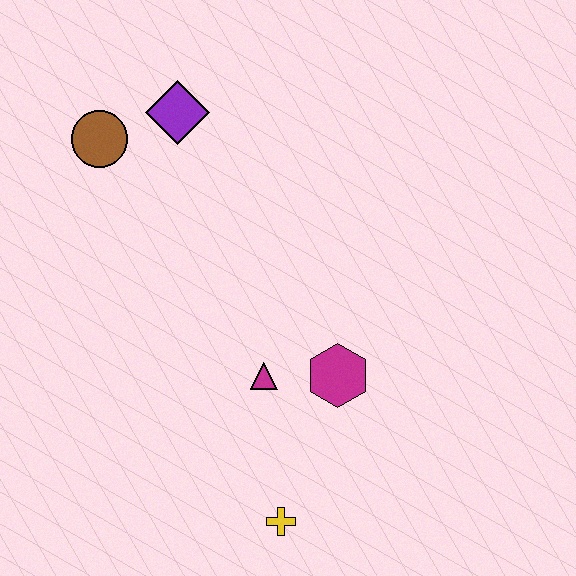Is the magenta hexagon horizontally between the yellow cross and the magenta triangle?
No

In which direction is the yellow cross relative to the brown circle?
The yellow cross is below the brown circle.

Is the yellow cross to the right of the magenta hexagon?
No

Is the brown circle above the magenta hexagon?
Yes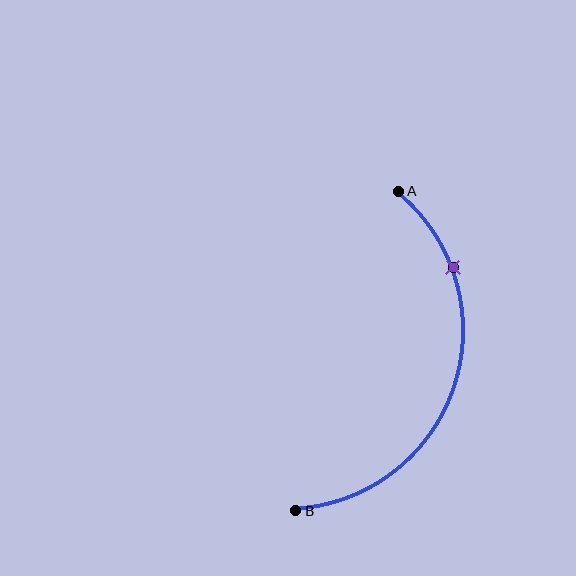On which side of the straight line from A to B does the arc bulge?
The arc bulges to the right of the straight line connecting A and B.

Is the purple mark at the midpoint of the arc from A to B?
No. The purple mark lies on the arc but is closer to endpoint A. The arc midpoint would be at the point on the curve equidistant along the arc from both A and B.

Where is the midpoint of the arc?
The arc midpoint is the point on the curve farthest from the straight line joining A and B. It sits to the right of that line.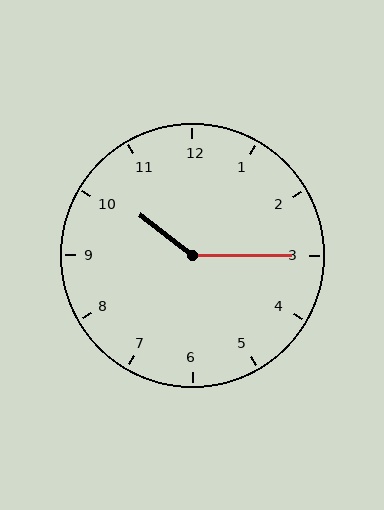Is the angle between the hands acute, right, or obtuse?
It is obtuse.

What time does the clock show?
10:15.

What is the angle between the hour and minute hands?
Approximately 142 degrees.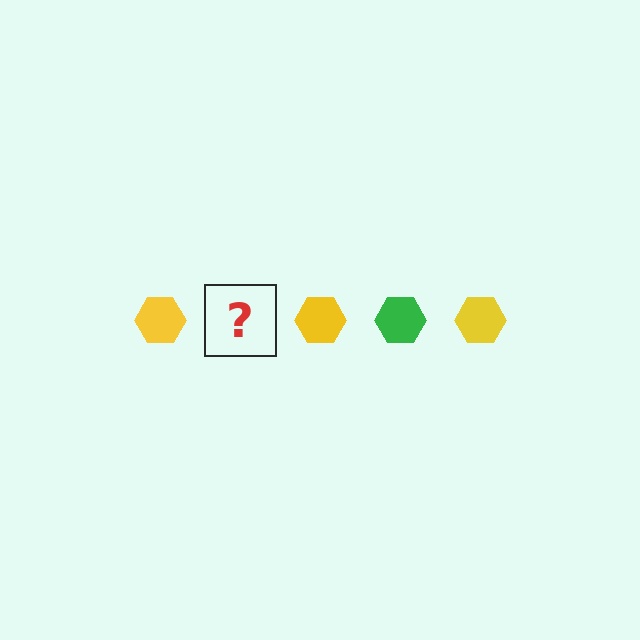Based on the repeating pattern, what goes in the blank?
The blank should be a green hexagon.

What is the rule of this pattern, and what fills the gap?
The rule is that the pattern cycles through yellow, green hexagons. The gap should be filled with a green hexagon.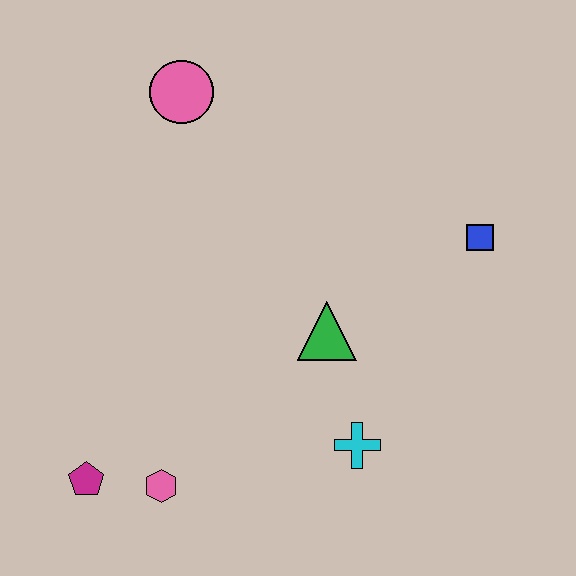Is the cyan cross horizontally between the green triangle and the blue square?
Yes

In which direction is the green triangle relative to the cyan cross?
The green triangle is above the cyan cross.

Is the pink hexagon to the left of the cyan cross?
Yes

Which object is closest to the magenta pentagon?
The pink hexagon is closest to the magenta pentagon.